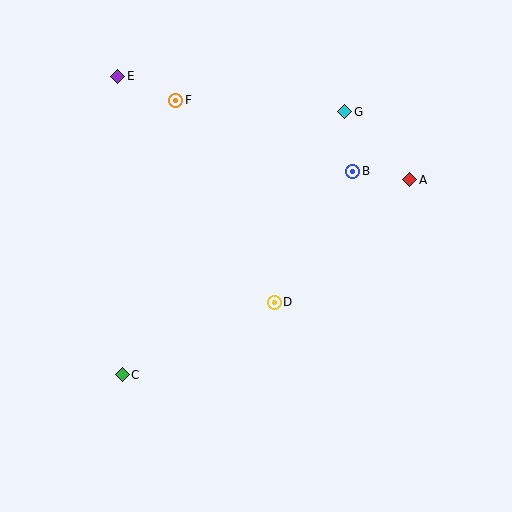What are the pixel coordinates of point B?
Point B is at (352, 171).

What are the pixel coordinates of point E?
Point E is at (118, 76).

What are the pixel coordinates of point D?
Point D is at (274, 302).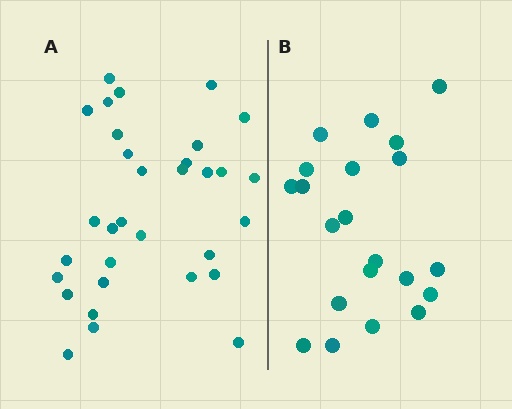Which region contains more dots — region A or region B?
Region A (the left region) has more dots.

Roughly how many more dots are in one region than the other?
Region A has roughly 12 or so more dots than region B.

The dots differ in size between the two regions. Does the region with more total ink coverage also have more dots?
No. Region B has more total ink coverage because its dots are larger, but region A actually contains more individual dots. Total area can be misleading — the number of items is what matters here.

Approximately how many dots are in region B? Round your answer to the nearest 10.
About 20 dots. (The exact count is 21, which rounds to 20.)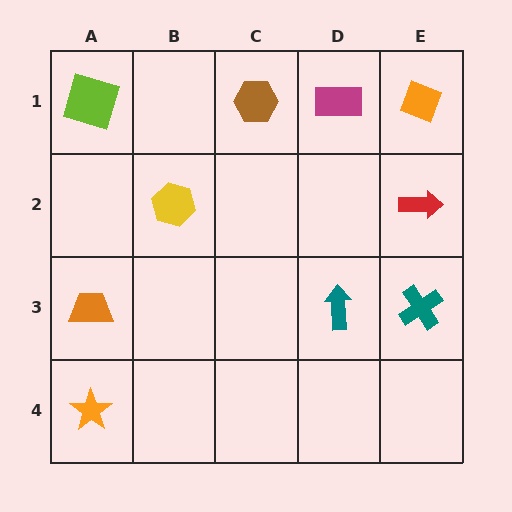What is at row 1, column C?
A brown hexagon.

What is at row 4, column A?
An orange star.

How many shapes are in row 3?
3 shapes.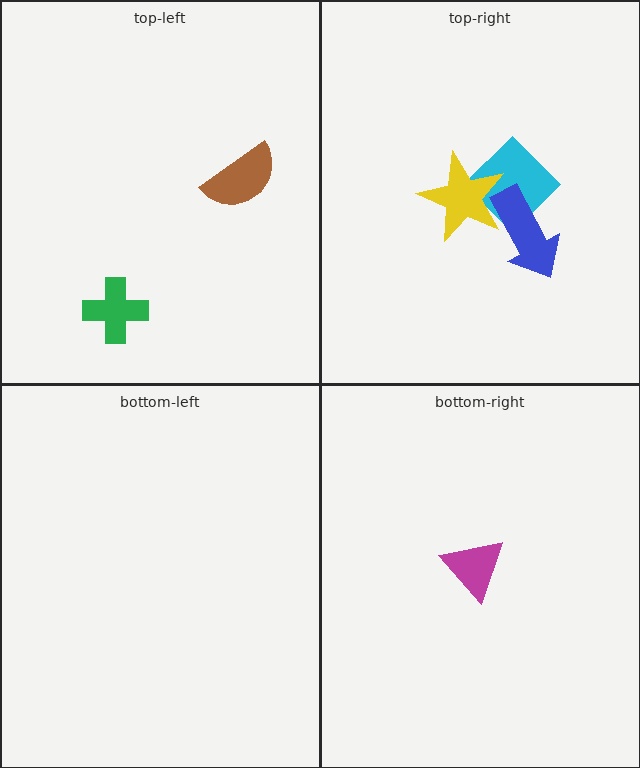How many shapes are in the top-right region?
3.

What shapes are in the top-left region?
The brown semicircle, the green cross.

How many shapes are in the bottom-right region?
1.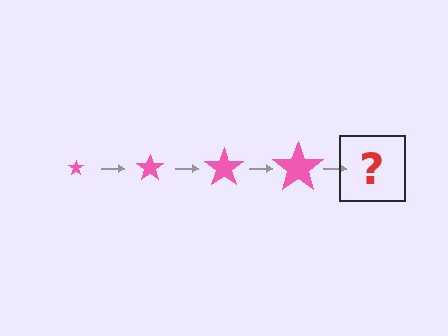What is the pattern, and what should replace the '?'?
The pattern is that the star gets progressively larger each step. The '?' should be a pink star, larger than the previous one.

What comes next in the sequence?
The next element should be a pink star, larger than the previous one.